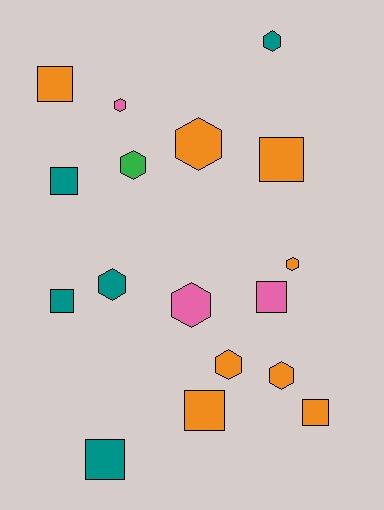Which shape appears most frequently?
Hexagon, with 9 objects.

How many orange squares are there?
There are 4 orange squares.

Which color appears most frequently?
Orange, with 8 objects.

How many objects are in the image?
There are 17 objects.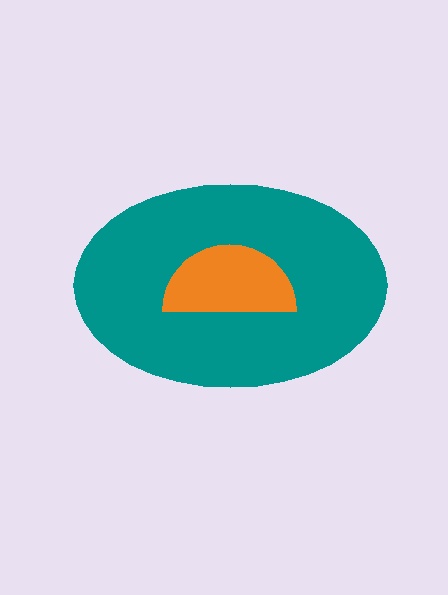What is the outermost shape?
The teal ellipse.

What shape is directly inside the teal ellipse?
The orange semicircle.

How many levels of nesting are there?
2.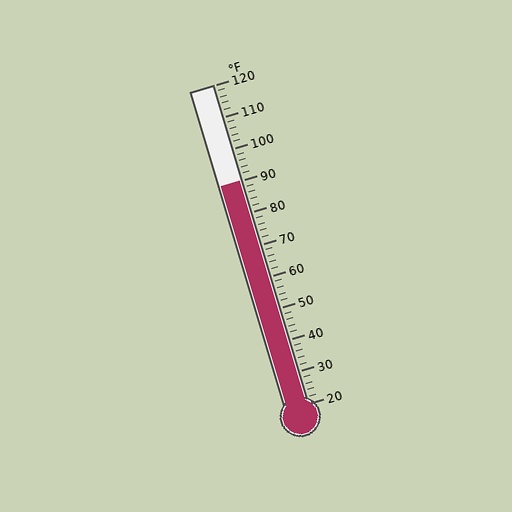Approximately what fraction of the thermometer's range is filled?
The thermometer is filled to approximately 70% of its range.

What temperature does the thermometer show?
The thermometer shows approximately 90°F.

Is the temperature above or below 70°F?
The temperature is above 70°F.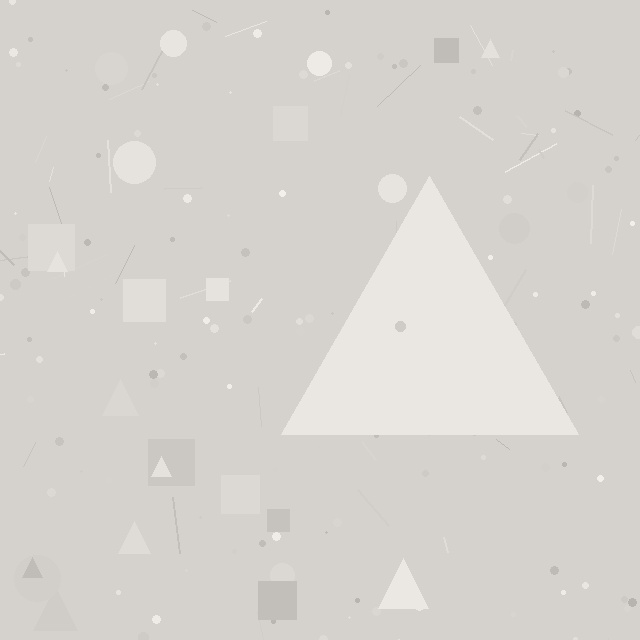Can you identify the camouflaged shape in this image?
The camouflaged shape is a triangle.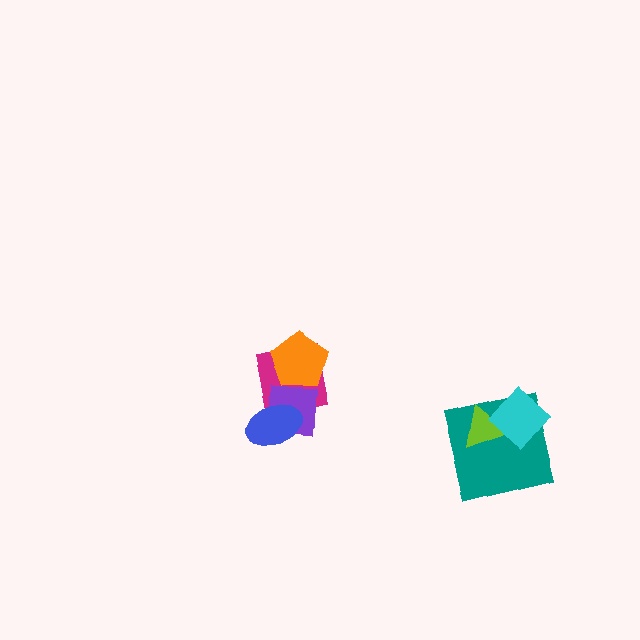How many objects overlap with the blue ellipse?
2 objects overlap with the blue ellipse.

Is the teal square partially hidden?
Yes, it is partially covered by another shape.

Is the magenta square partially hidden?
Yes, it is partially covered by another shape.